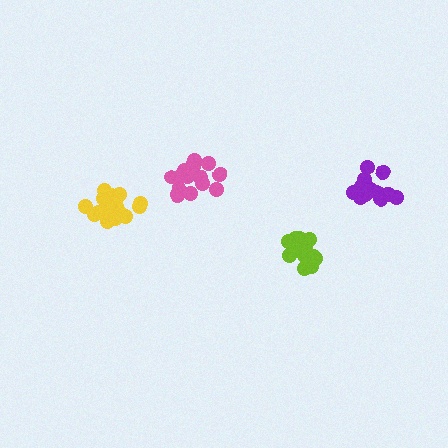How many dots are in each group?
Group 1: 20 dots, Group 2: 16 dots, Group 3: 15 dots, Group 4: 14 dots (65 total).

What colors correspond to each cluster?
The clusters are colored: yellow, pink, purple, lime.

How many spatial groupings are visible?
There are 4 spatial groupings.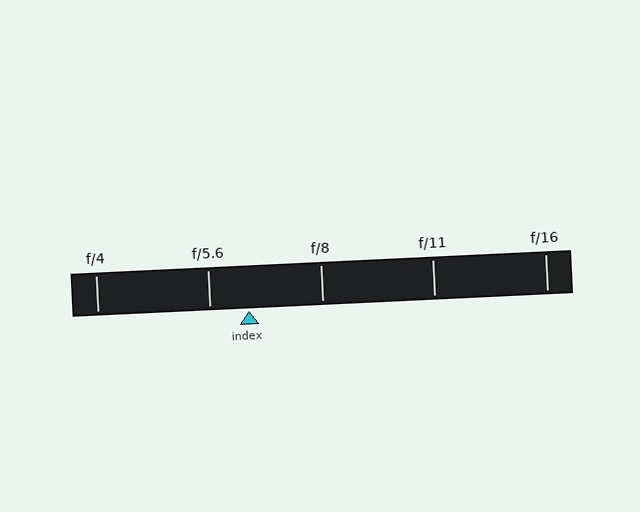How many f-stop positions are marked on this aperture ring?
There are 5 f-stop positions marked.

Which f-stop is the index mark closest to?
The index mark is closest to f/5.6.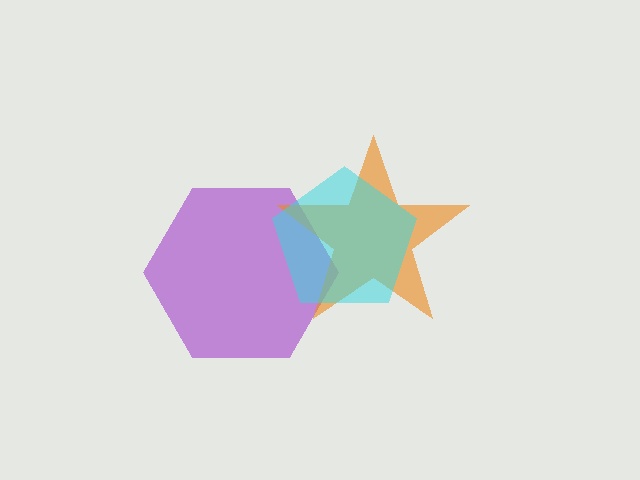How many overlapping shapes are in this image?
There are 3 overlapping shapes in the image.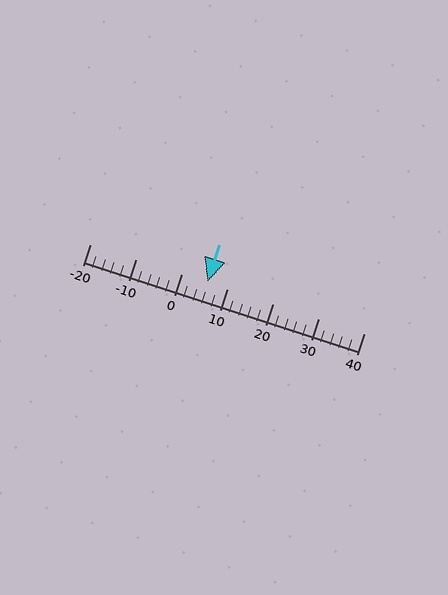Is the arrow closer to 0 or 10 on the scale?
The arrow is closer to 10.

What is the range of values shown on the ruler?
The ruler shows values from -20 to 40.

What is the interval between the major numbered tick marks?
The major tick marks are spaced 10 units apart.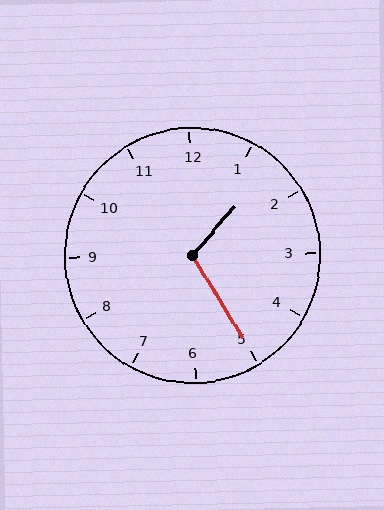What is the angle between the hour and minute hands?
Approximately 108 degrees.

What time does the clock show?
1:25.